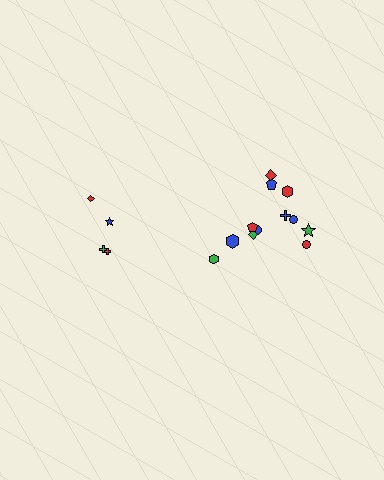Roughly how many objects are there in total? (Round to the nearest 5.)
Roughly 15 objects in total.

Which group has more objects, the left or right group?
The right group.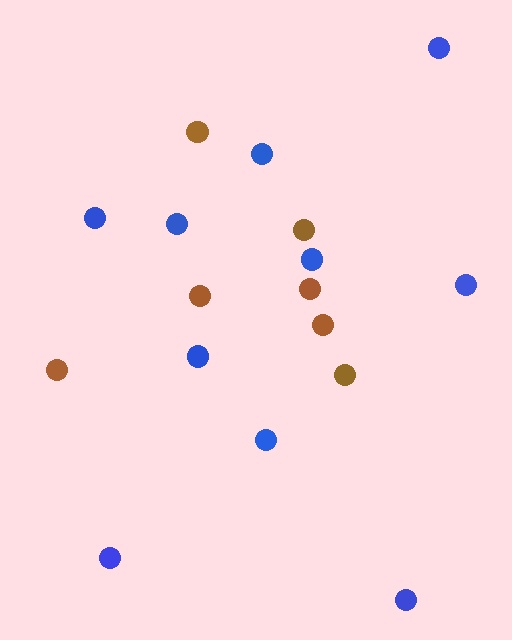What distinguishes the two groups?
There are 2 groups: one group of blue circles (10) and one group of brown circles (7).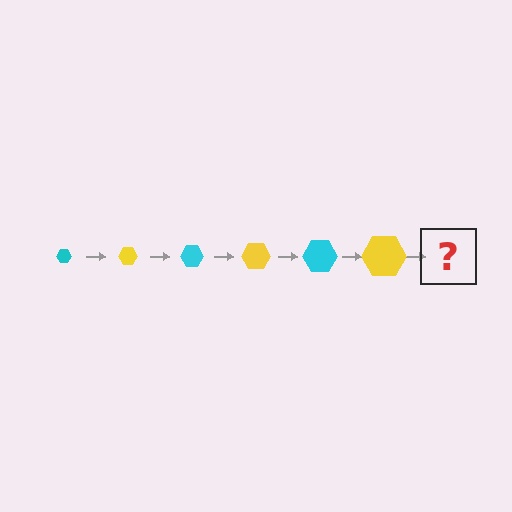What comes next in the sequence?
The next element should be a cyan hexagon, larger than the previous one.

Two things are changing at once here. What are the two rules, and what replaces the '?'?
The two rules are that the hexagon grows larger each step and the color cycles through cyan and yellow. The '?' should be a cyan hexagon, larger than the previous one.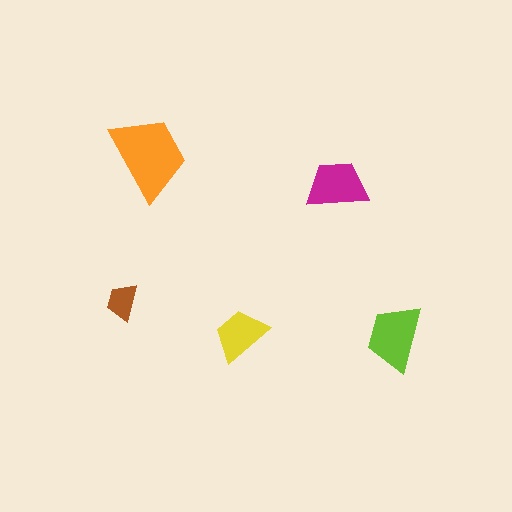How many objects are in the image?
There are 5 objects in the image.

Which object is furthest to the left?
The brown trapezoid is leftmost.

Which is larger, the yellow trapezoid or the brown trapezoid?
The yellow one.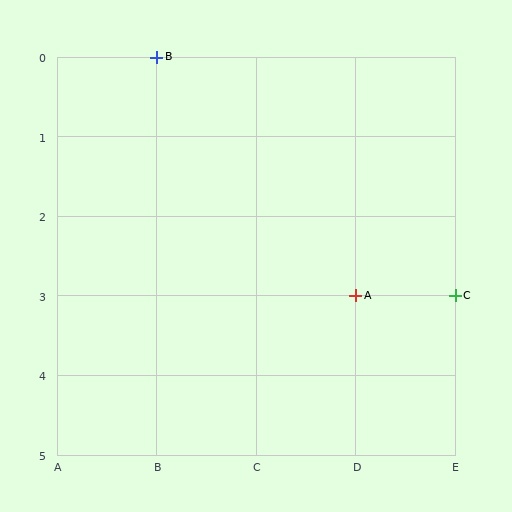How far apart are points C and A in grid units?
Points C and A are 1 column apart.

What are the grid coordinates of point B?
Point B is at grid coordinates (B, 0).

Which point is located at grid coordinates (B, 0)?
Point B is at (B, 0).